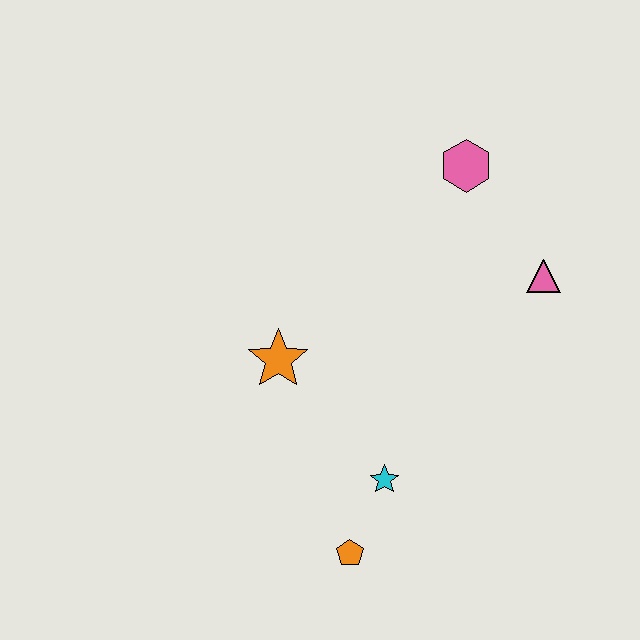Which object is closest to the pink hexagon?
The pink triangle is closest to the pink hexagon.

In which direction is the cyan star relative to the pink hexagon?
The cyan star is below the pink hexagon.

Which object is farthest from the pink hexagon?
The orange pentagon is farthest from the pink hexagon.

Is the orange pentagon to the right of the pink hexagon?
No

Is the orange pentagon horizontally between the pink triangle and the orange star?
Yes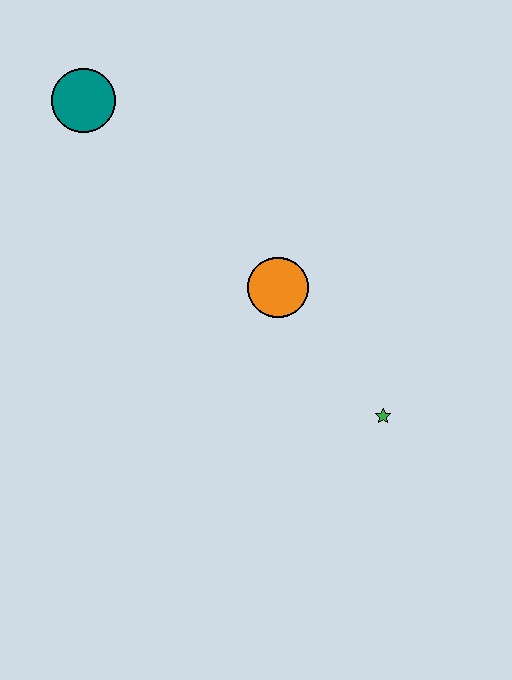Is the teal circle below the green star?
No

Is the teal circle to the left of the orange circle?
Yes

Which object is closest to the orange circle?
The green star is closest to the orange circle.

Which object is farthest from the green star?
The teal circle is farthest from the green star.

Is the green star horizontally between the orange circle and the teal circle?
No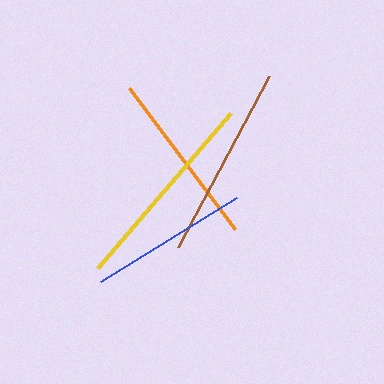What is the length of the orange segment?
The orange segment is approximately 176 pixels long.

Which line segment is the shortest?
The blue line is the shortest at approximately 160 pixels.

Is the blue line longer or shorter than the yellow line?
The yellow line is longer than the blue line.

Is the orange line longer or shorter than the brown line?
The brown line is longer than the orange line.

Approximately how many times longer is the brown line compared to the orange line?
The brown line is approximately 1.1 times the length of the orange line.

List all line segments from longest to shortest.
From longest to shortest: yellow, brown, orange, blue.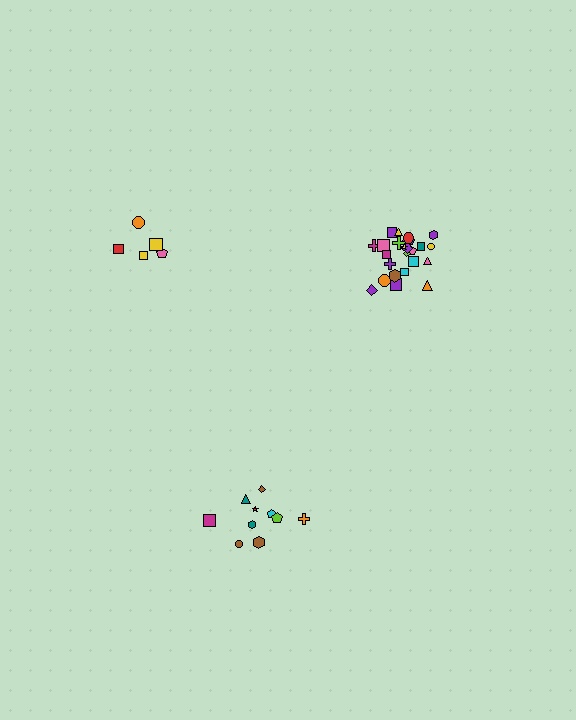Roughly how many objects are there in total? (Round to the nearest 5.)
Roughly 40 objects in total.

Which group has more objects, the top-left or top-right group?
The top-right group.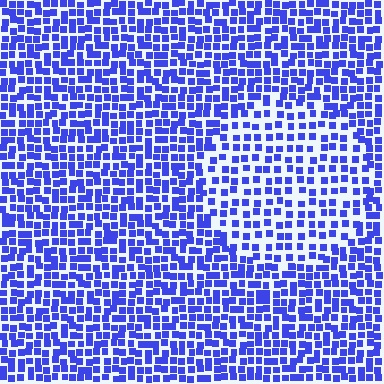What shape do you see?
I see a circle.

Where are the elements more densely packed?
The elements are more densely packed outside the circle boundary.